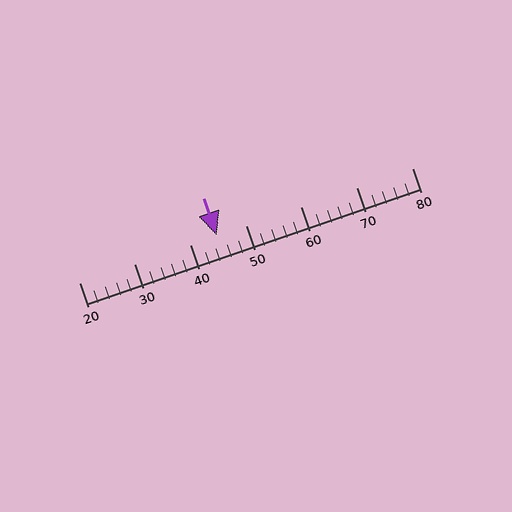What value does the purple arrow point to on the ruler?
The purple arrow points to approximately 45.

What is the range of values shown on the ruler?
The ruler shows values from 20 to 80.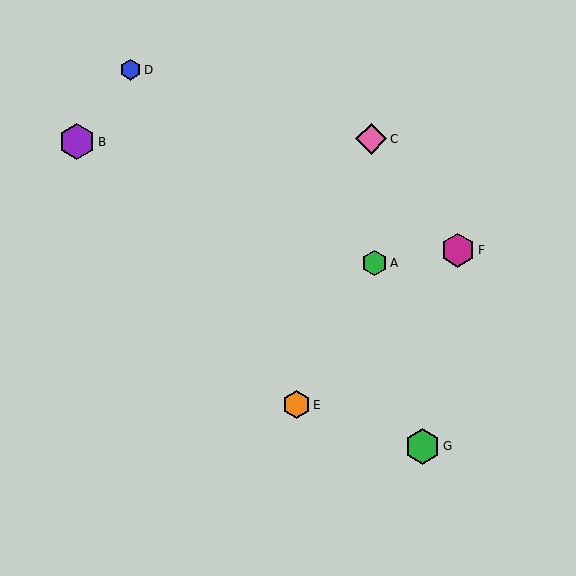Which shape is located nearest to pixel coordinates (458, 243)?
The magenta hexagon (labeled F) at (458, 250) is nearest to that location.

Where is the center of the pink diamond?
The center of the pink diamond is at (371, 139).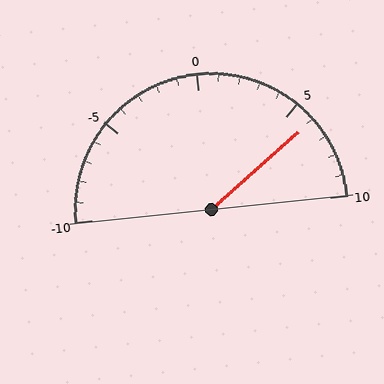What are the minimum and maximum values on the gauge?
The gauge ranges from -10 to 10.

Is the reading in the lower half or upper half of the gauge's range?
The reading is in the upper half of the range (-10 to 10).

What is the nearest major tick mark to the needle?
The nearest major tick mark is 5.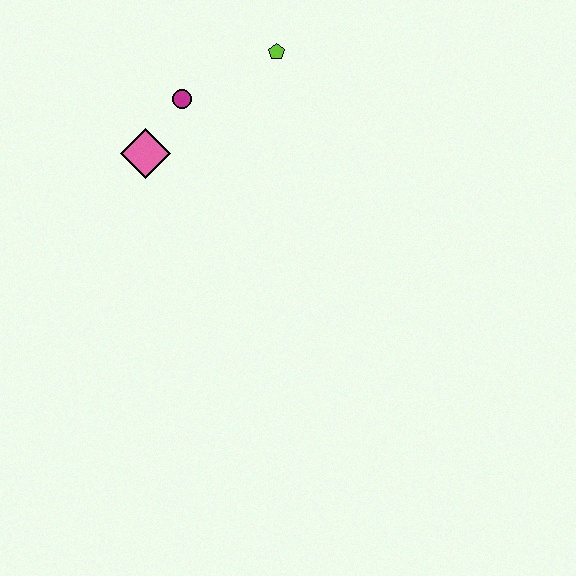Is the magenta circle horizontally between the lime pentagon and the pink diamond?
Yes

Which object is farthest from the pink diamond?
The lime pentagon is farthest from the pink diamond.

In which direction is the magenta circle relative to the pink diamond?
The magenta circle is above the pink diamond.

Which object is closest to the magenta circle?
The pink diamond is closest to the magenta circle.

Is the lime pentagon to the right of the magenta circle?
Yes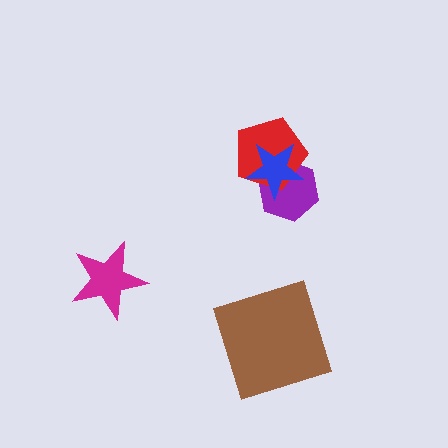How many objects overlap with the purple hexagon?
2 objects overlap with the purple hexagon.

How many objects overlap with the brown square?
0 objects overlap with the brown square.